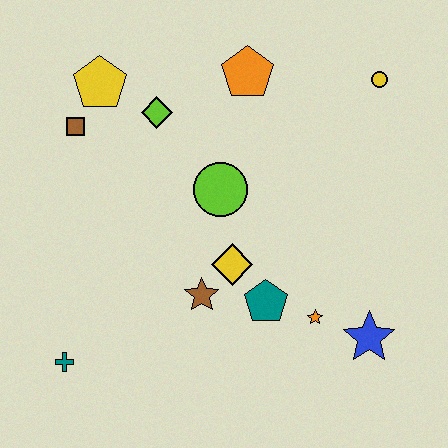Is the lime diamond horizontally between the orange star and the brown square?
Yes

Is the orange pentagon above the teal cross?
Yes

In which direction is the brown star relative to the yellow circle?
The brown star is below the yellow circle.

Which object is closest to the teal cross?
The brown star is closest to the teal cross.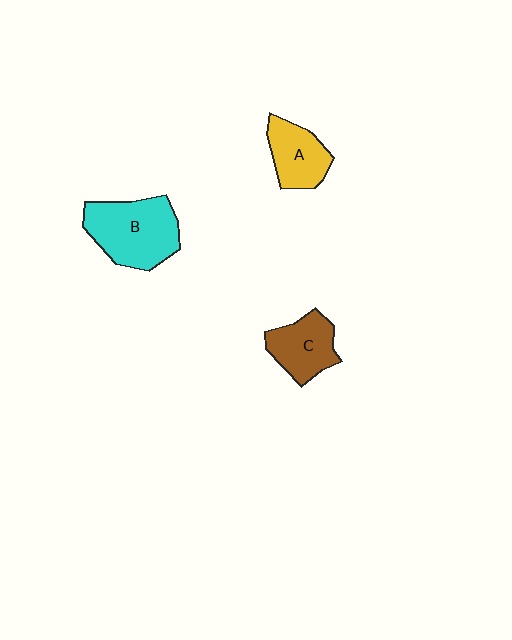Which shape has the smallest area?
Shape A (yellow).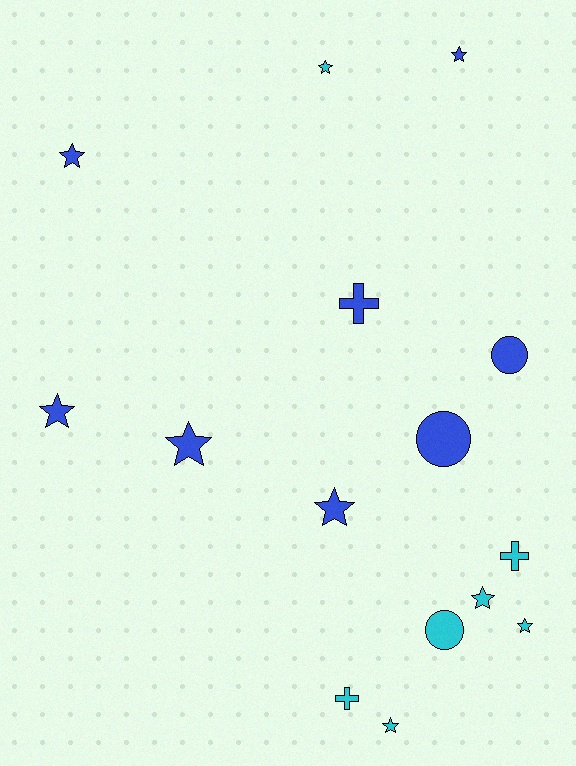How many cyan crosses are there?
There are 2 cyan crosses.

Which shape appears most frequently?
Star, with 9 objects.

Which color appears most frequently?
Blue, with 8 objects.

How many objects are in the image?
There are 15 objects.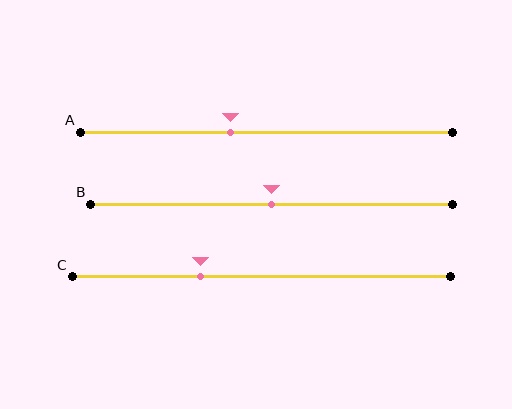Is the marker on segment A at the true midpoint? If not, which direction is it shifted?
No, the marker on segment A is shifted to the left by about 10% of the segment length.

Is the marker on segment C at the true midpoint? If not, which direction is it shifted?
No, the marker on segment C is shifted to the left by about 16% of the segment length.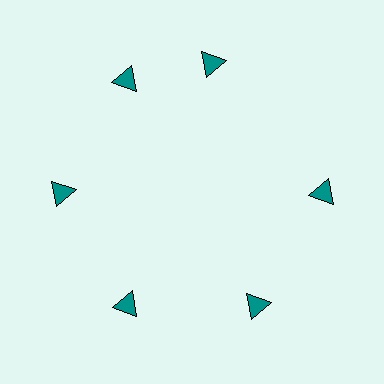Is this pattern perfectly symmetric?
No. The 6 teal triangles are arranged in a ring, but one element near the 1 o'clock position is rotated out of alignment along the ring, breaking the 6-fold rotational symmetry.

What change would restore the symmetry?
The symmetry would be restored by rotating it back into even spacing with its neighbors so that all 6 triangles sit at equal angles and equal distance from the center.